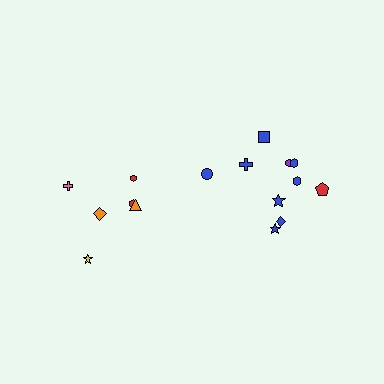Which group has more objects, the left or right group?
The right group.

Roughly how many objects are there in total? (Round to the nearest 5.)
Roughly 15 objects in total.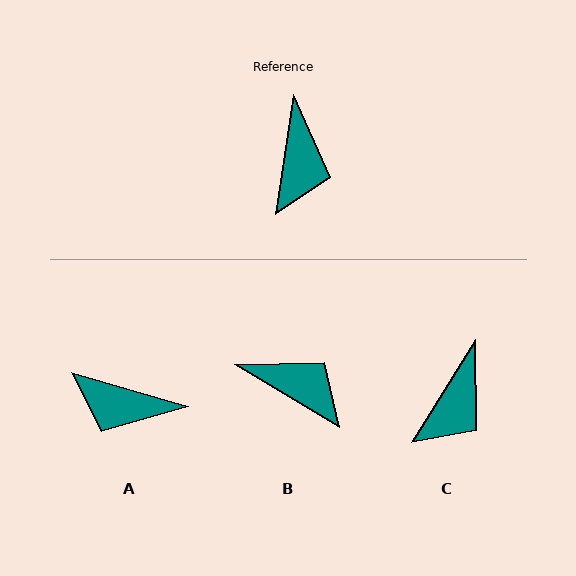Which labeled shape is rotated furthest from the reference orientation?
A, about 98 degrees away.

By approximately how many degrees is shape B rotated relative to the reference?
Approximately 68 degrees counter-clockwise.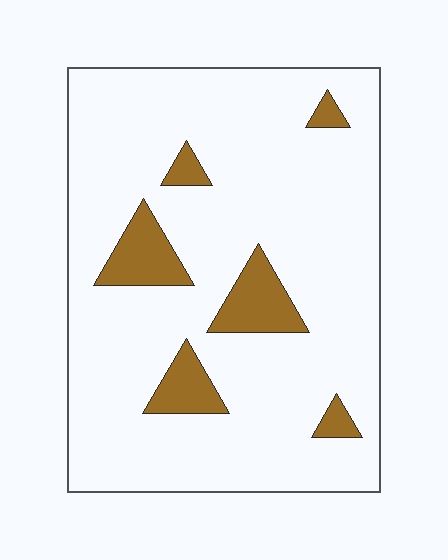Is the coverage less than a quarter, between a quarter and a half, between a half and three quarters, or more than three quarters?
Less than a quarter.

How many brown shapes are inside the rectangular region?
6.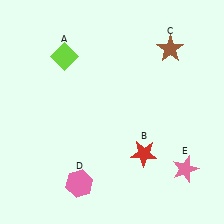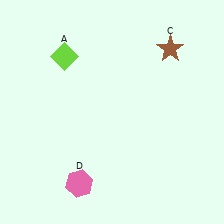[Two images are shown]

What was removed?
The pink star (E), the red star (B) were removed in Image 2.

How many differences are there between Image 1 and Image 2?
There are 2 differences between the two images.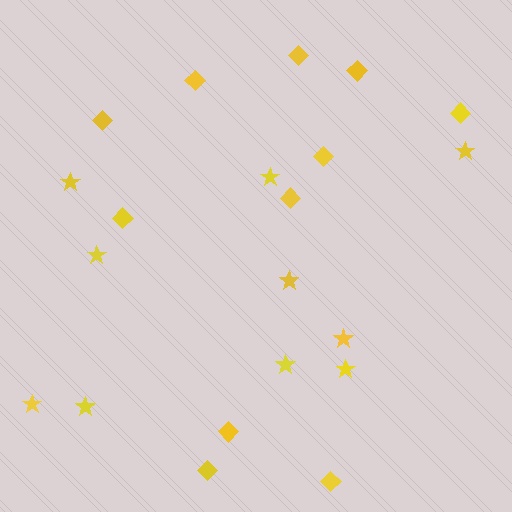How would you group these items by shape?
There are 2 groups: one group of stars (10) and one group of diamonds (11).